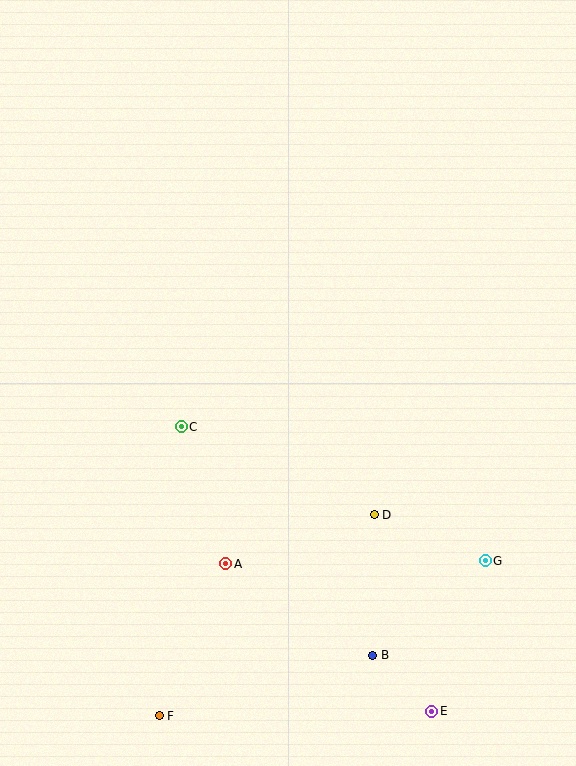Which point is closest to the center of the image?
Point C at (181, 427) is closest to the center.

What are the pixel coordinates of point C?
Point C is at (181, 427).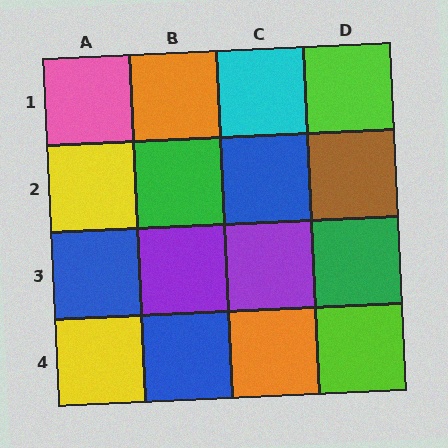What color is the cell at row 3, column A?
Blue.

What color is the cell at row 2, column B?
Green.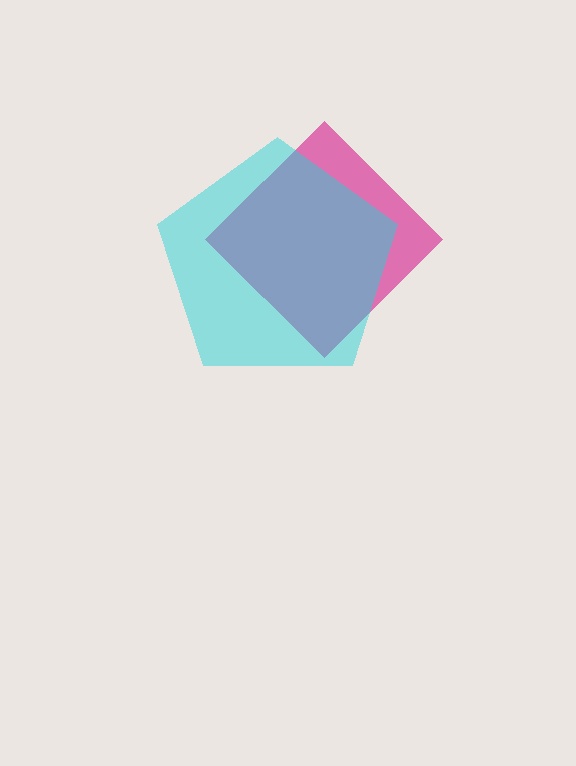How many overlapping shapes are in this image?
There are 2 overlapping shapes in the image.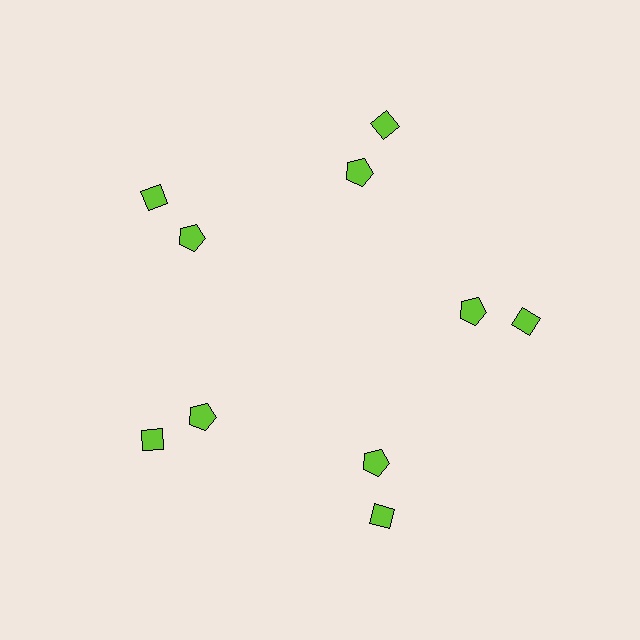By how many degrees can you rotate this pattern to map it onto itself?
The pattern maps onto itself every 72 degrees of rotation.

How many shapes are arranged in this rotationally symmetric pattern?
There are 10 shapes, arranged in 5 groups of 2.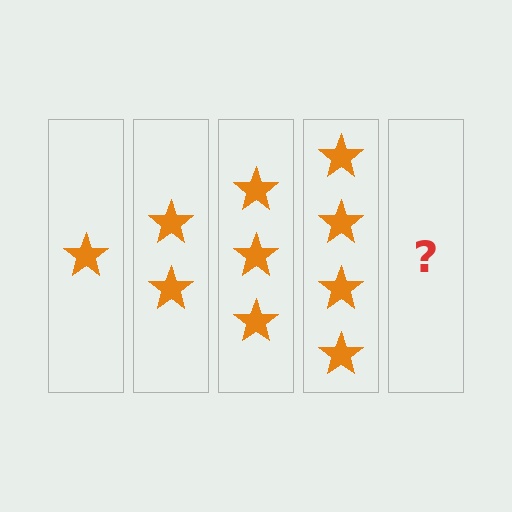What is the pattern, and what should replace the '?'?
The pattern is that each step adds one more star. The '?' should be 5 stars.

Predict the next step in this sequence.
The next step is 5 stars.